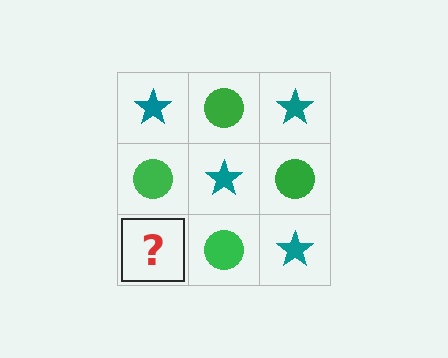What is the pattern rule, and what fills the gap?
The rule is that it alternates teal star and green circle in a checkerboard pattern. The gap should be filled with a teal star.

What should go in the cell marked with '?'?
The missing cell should contain a teal star.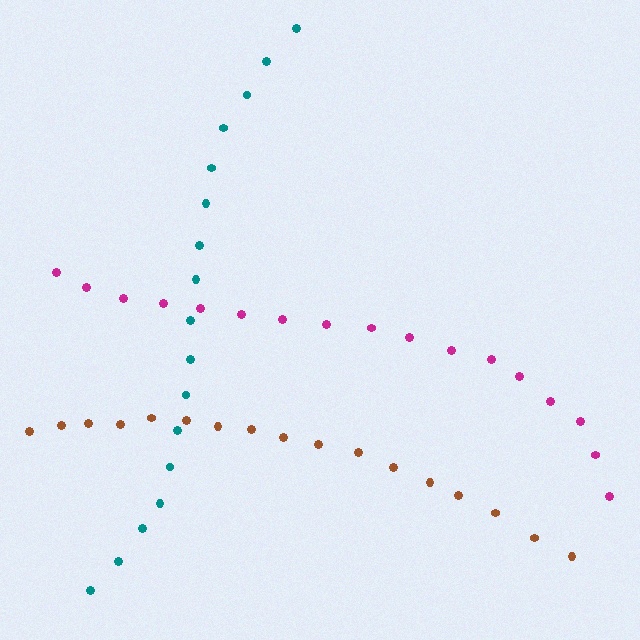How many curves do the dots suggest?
There are 3 distinct paths.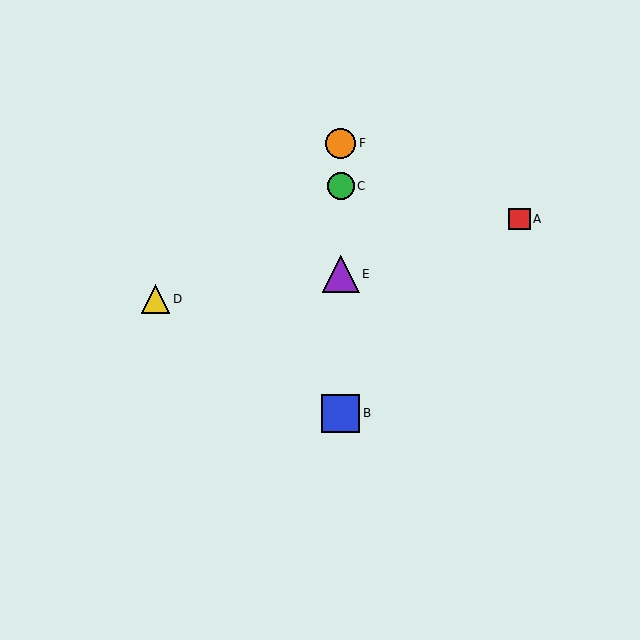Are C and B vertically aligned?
Yes, both are at x≈341.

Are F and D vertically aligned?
No, F is at x≈341 and D is at x≈156.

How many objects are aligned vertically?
4 objects (B, C, E, F) are aligned vertically.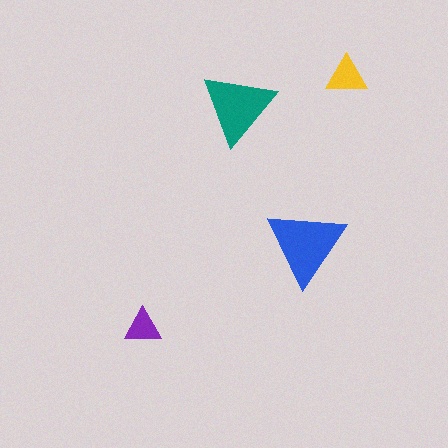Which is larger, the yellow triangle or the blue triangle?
The blue one.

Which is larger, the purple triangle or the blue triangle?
The blue one.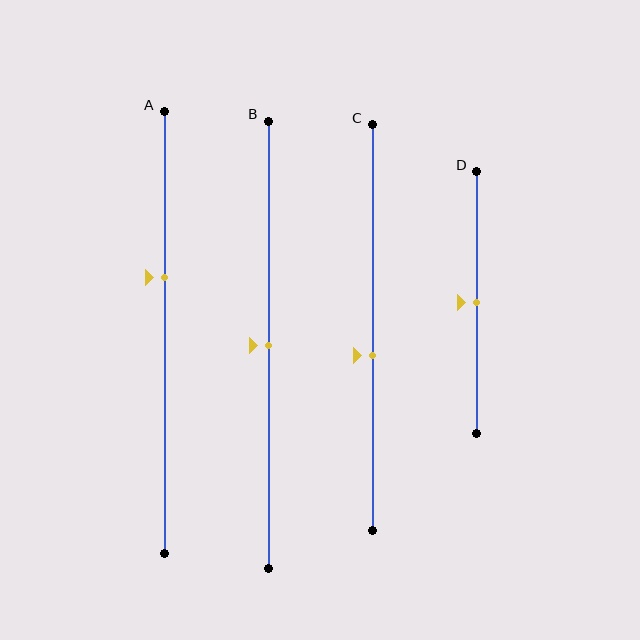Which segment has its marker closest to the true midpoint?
Segment B has its marker closest to the true midpoint.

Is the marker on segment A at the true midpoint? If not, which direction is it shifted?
No, the marker on segment A is shifted upward by about 12% of the segment length.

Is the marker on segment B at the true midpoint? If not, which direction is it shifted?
Yes, the marker on segment B is at the true midpoint.